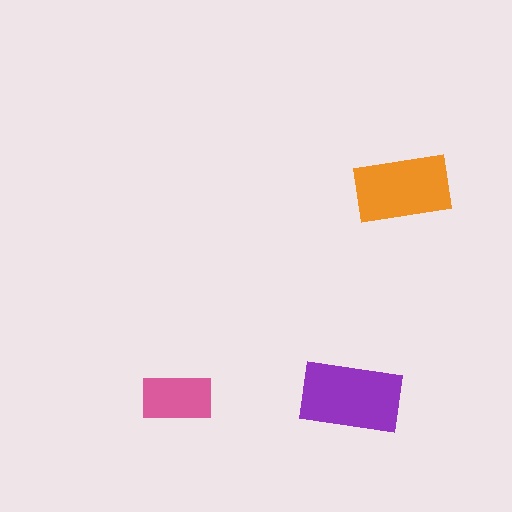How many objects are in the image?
There are 3 objects in the image.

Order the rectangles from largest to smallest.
the purple one, the orange one, the pink one.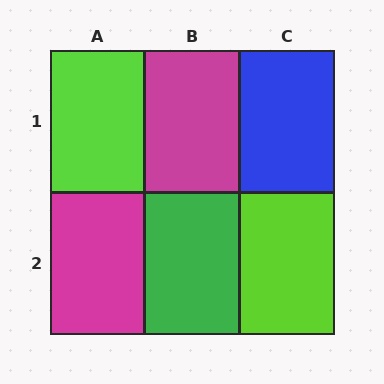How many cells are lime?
2 cells are lime.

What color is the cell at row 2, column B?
Green.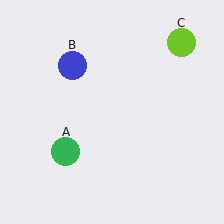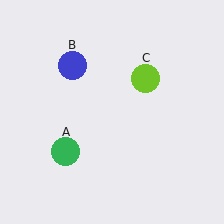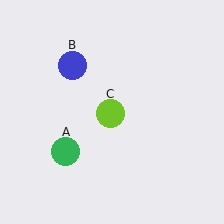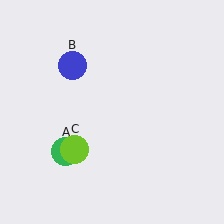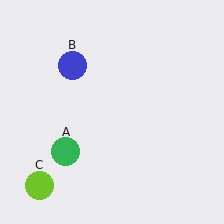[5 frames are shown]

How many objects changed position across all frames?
1 object changed position: lime circle (object C).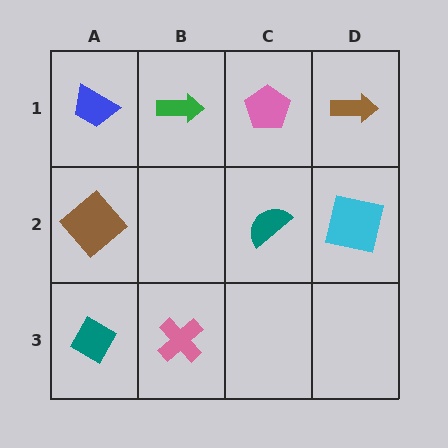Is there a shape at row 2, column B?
No, that cell is empty.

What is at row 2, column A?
A brown diamond.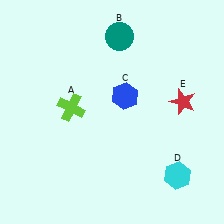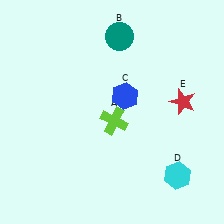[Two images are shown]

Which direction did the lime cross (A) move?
The lime cross (A) moved right.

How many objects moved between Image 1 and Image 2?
1 object moved between the two images.